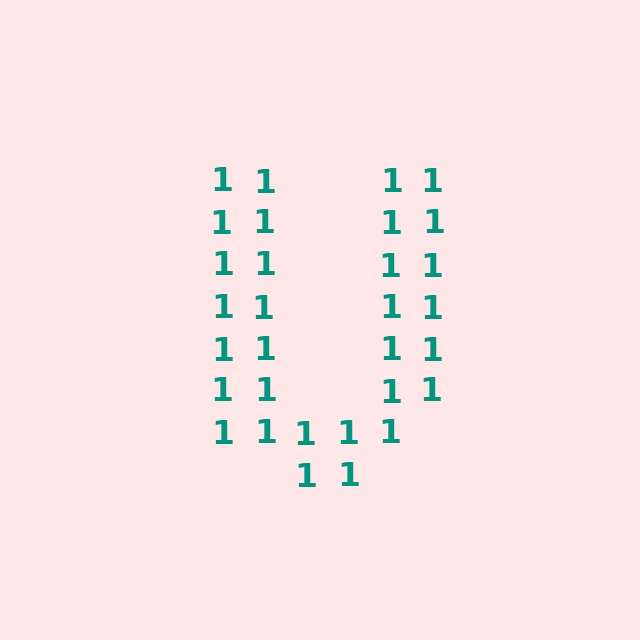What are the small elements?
The small elements are digit 1's.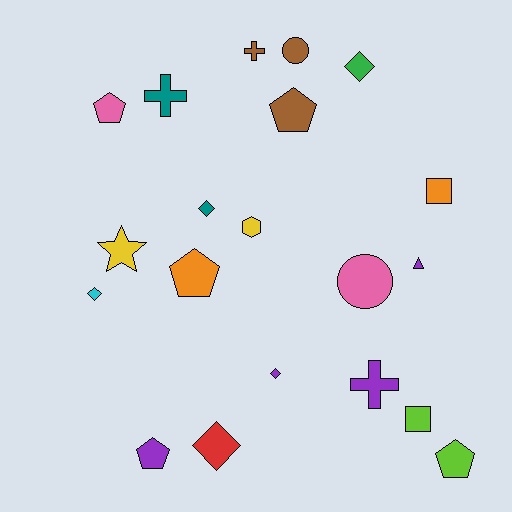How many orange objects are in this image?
There are 2 orange objects.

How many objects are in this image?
There are 20 objects.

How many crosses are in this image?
There are 3 crosses.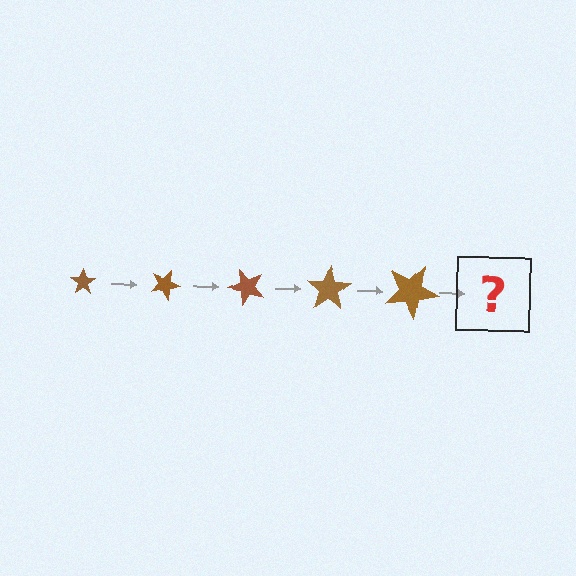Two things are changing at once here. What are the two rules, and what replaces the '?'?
The two rules are that the star grows larger each step and it rotates 25 degrees each step. The '?' should be a star, larger than the previous one and rotated 125 degrees from the start.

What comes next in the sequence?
The next element should be a star, larger than the previous one and rotated 125 degrees from the start.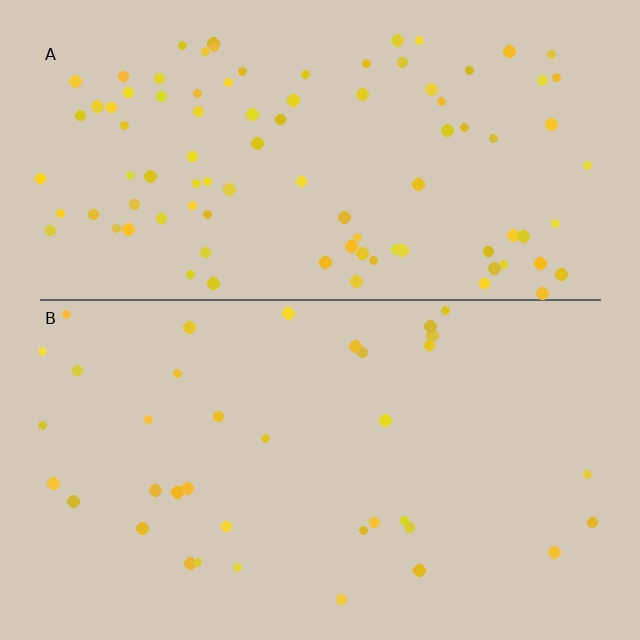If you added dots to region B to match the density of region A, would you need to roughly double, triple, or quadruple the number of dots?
Approximately triple.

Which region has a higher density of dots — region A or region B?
A (the top).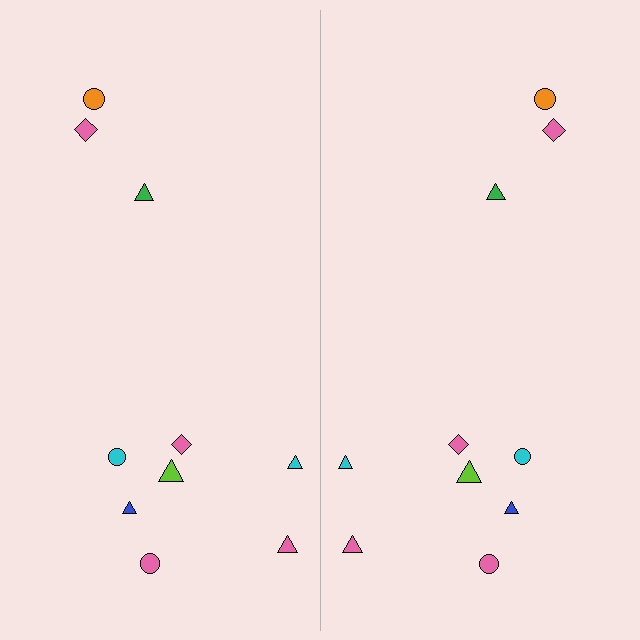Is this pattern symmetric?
Yes, this pattern has bilateral (reflection) symmetry.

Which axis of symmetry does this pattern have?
The pattern has a vertical axis of symmetry running through the center of the image.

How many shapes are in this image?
There are 20 shapes in this image.